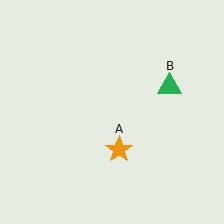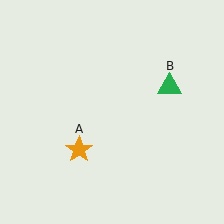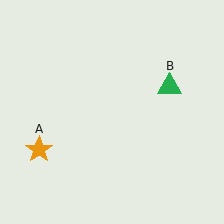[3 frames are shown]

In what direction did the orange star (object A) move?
The orange star (object A) moved left.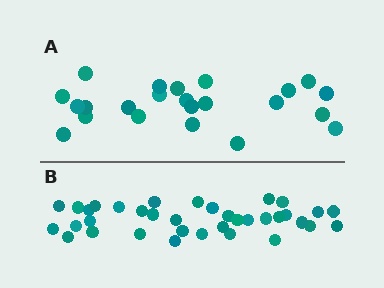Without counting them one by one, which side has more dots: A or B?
Region B (the bottom region) has more dots.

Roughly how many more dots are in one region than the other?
Region B has approximately 15 more dots than region A.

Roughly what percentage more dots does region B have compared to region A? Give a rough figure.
About 55% more.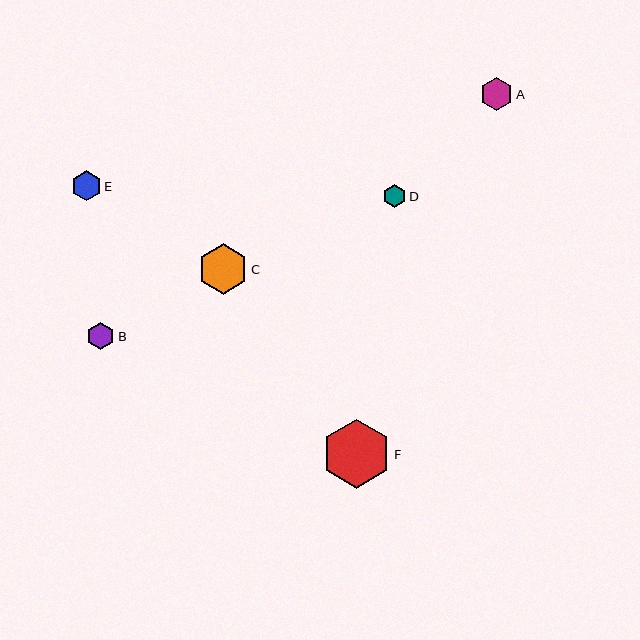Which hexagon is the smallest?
Hexagon D is the smallest with a size of approximately 23 pixels.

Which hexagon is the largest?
Hexagon F is the largest with a size of approximately 69 pixels.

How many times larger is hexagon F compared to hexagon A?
Hexagon F is approximately 2.1 times the size of hexagon A.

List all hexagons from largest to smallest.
From largest to smallest: F, C, A, E, B, D.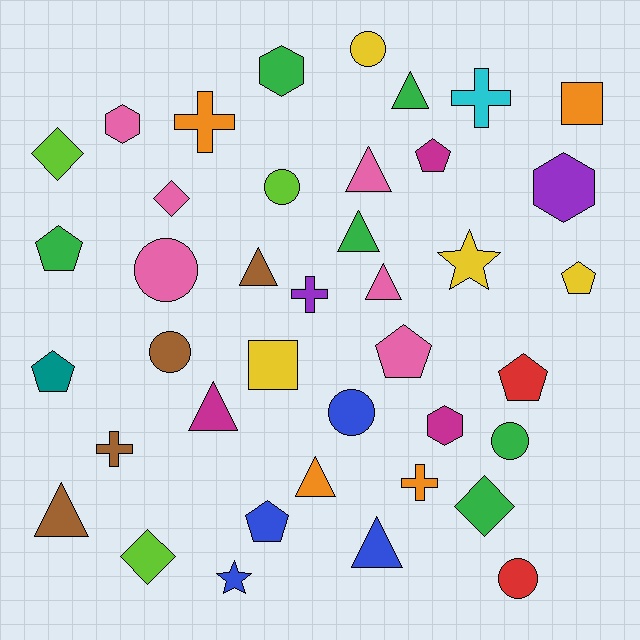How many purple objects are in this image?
There are 2 purple objects.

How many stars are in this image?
There are 2 stars.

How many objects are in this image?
There are 40 objects.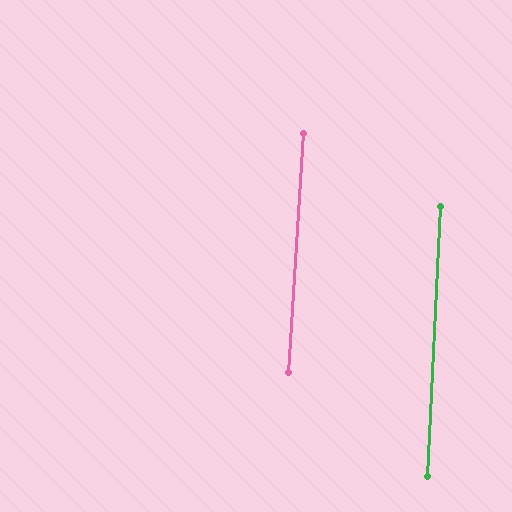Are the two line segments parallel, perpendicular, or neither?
Parallel — their directions differ by only 0.8°.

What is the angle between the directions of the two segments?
Approximately 1 degree.